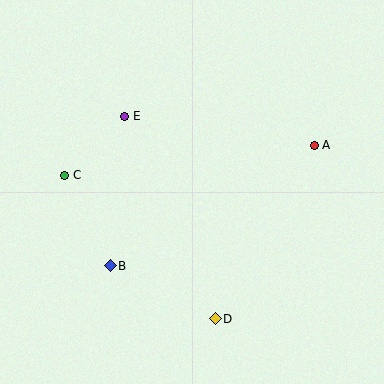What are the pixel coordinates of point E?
Point E is at (125, 116).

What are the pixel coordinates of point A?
Point A is at (314, 145).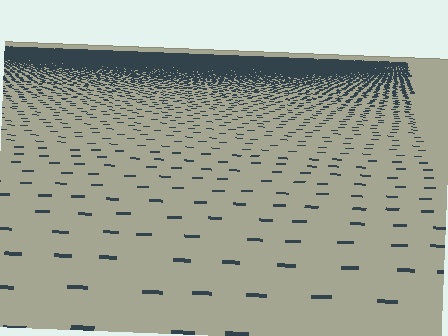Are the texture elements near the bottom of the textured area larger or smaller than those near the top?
Larger. Near the bottom, elements are closer to the viewer and appear at a bigger on-screen size.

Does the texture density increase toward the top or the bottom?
Density increases toward the top.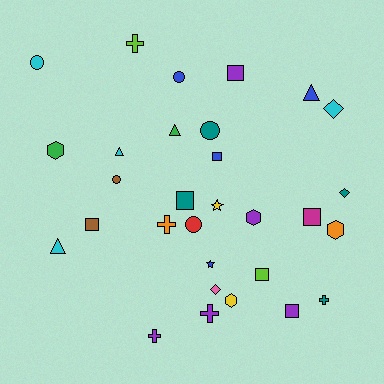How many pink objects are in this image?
There is 1 pink object.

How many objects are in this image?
There are 30 objects.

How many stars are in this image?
There are 2 stars.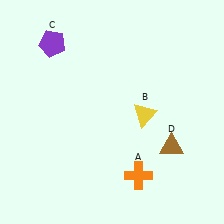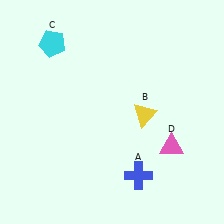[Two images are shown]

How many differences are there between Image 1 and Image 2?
There are 3 differences between the two images.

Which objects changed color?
A changed from orange to blue. C changed from purple to cyan. D changed from brown to pink.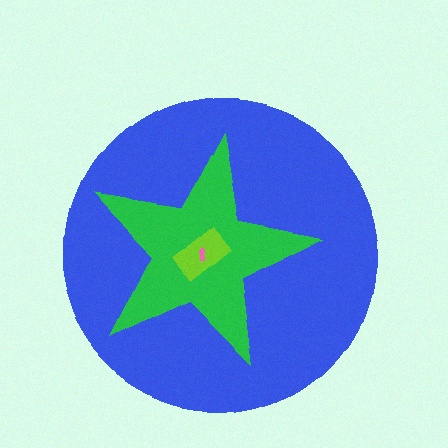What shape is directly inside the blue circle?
The green star.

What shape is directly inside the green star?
The lime rectangle.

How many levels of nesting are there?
4.